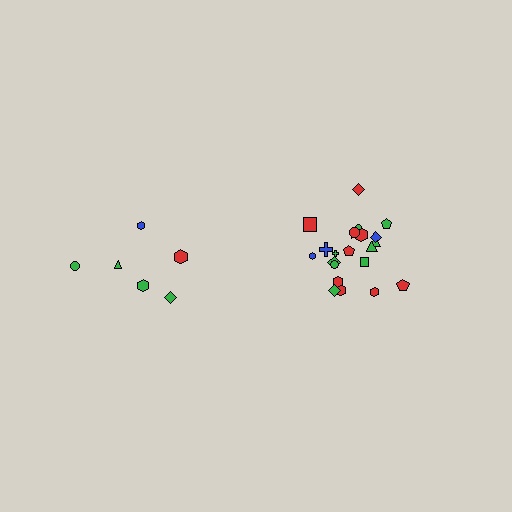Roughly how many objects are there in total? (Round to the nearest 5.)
Roughly 30 objects in total.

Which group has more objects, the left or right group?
The right group.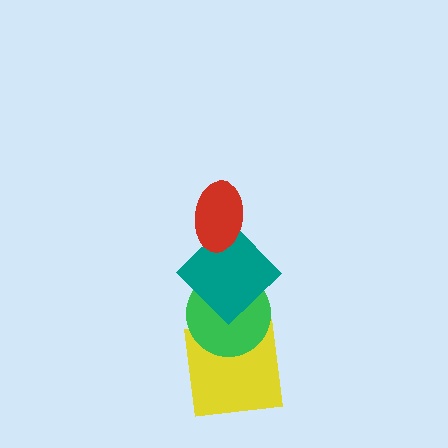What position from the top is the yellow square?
The yellow square is 4th from the top.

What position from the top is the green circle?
The green circle is 3rd from the top.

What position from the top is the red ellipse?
The red ellipse is 1st from the top.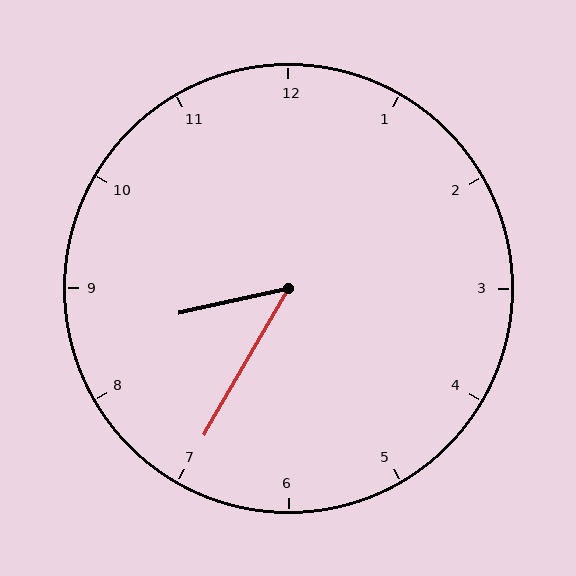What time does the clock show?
8:35.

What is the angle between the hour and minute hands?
Approximately 48 degrees.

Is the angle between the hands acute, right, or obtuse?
It is acute.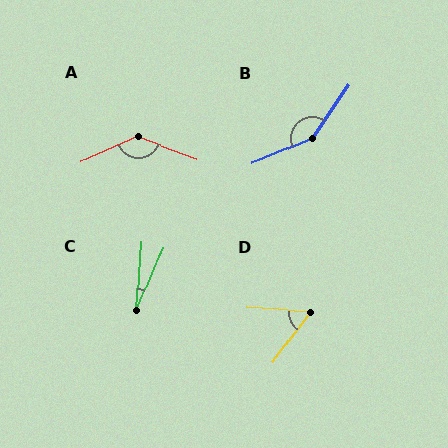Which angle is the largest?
B, at approximately 147 degrees.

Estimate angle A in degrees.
Approximately 135 degrees.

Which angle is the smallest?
C, at approximately 19 degrees.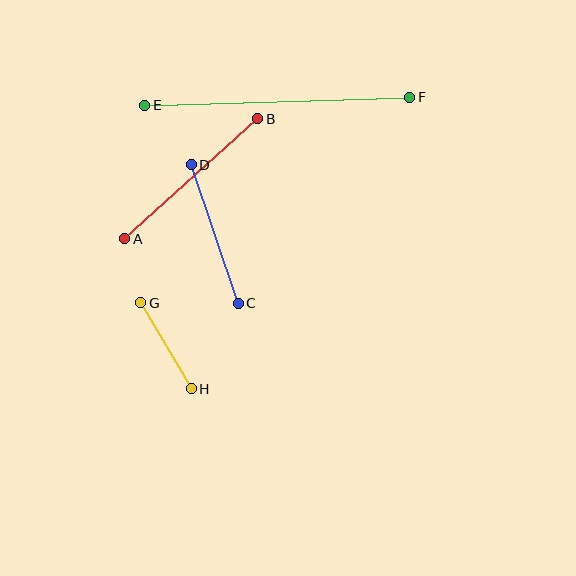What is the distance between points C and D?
The distance is approximately 146 pixels.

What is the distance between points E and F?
The distance is approximately 265 pixels.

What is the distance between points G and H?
The distance is approximately 100 pixels.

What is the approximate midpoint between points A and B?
The midpoint is at approximately (191, 179) pixels.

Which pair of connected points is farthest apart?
Points E and F are farthest apart.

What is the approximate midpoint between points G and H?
The midpoint is at approximately (166, 346) pixels.